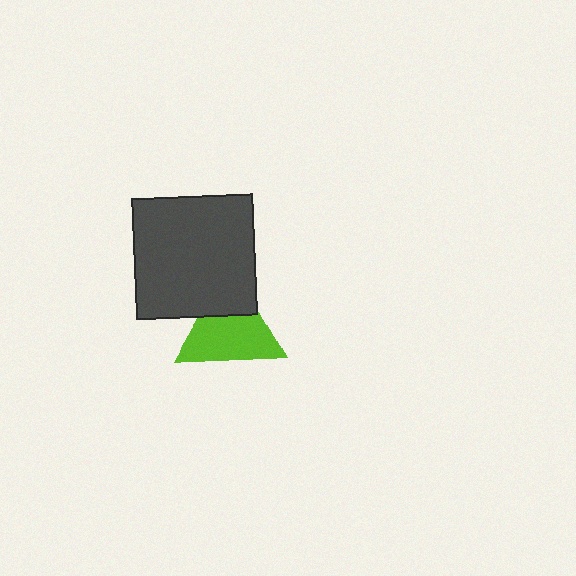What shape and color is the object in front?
The object in front is a dark gray square.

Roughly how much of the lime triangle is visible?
Most of it is visible (roughly 70%).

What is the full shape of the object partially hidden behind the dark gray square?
The partially hidden object is a lime triangle.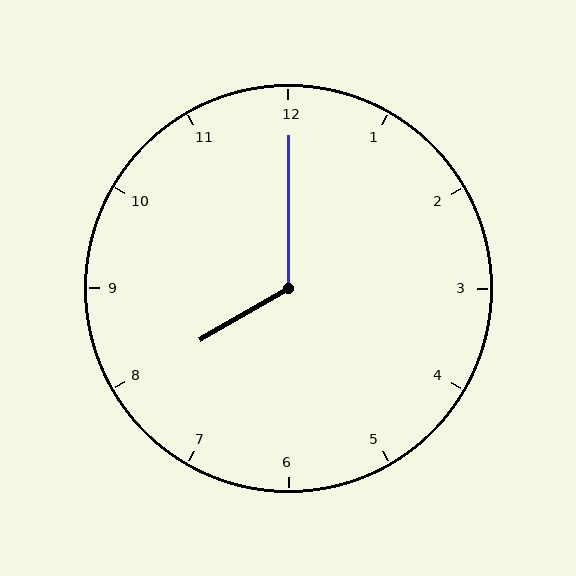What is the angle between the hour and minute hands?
Approximately 120 degrees.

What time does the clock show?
8:00.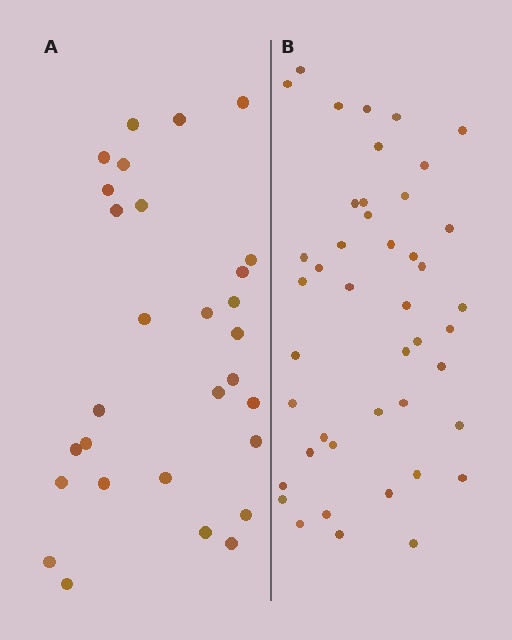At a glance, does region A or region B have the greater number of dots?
Region B (the right region) has more dots.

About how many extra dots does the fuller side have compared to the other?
Region B has approximately 15 more dots than region A.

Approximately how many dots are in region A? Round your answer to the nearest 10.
About 30 dots. (The exact count is 29, which rounds to 30.)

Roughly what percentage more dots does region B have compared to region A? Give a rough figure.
About 50% more.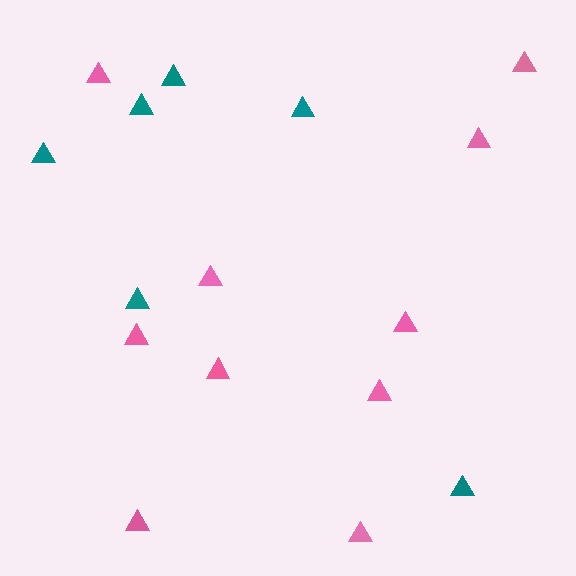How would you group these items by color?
There are 2 groups: one group of teal triangles (6) and one group of pink triangles (10).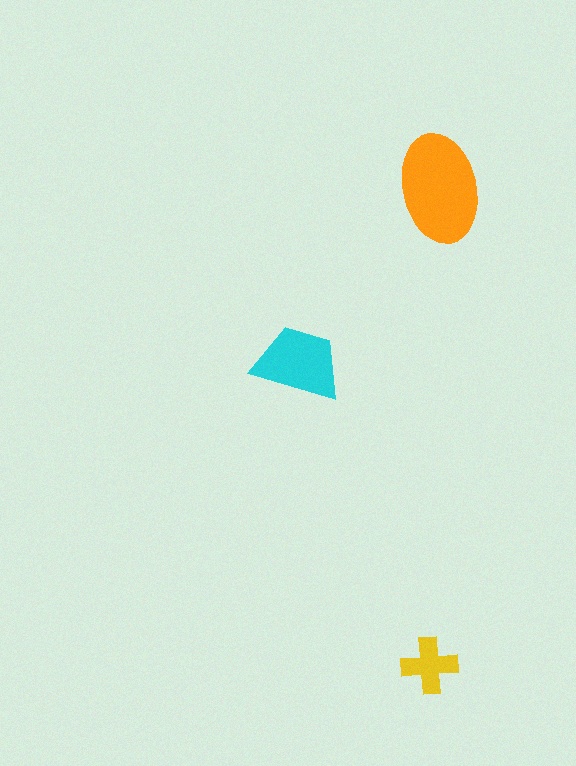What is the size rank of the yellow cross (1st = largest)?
3rd.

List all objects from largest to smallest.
The orange ellipse, the cyan trapezoid, the yellow cross.